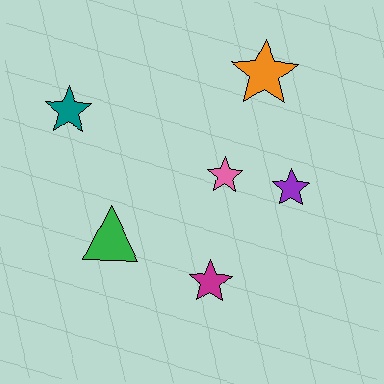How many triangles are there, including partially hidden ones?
There is 1 triangle.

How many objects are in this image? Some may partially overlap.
There are 6 objects.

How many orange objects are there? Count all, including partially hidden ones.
There is 1 orange object.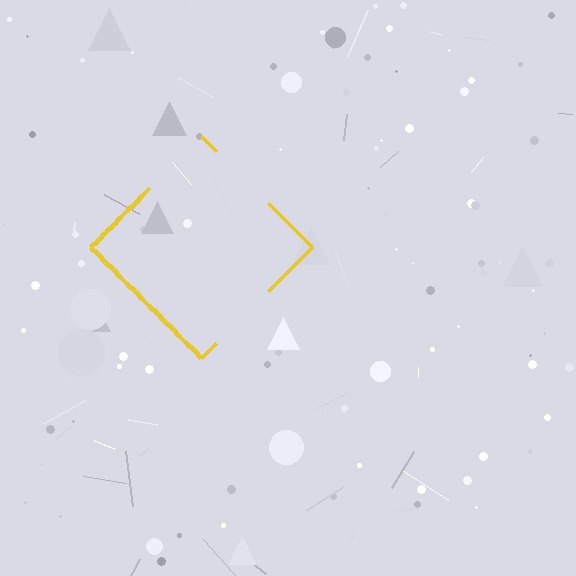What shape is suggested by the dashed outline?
The dashed outline suggests a diamond.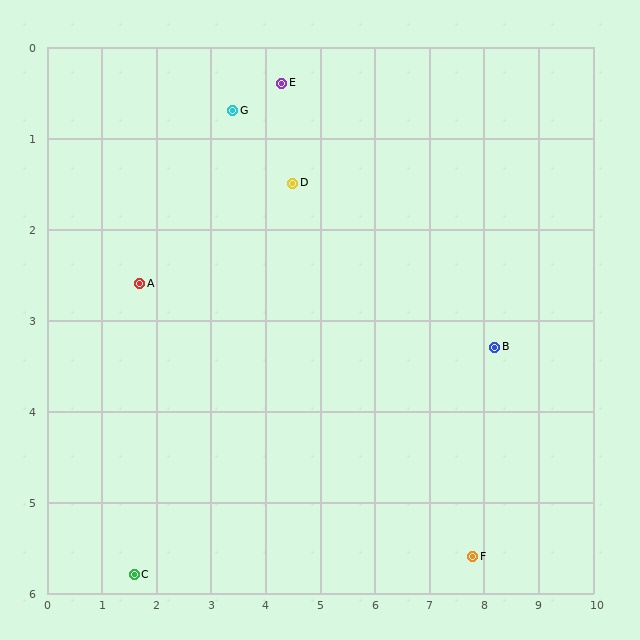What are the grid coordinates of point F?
Point F is at approximately (7.8, 5.6).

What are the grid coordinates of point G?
Point G is at approximately (3.4, 0.7).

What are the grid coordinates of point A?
Point A is at approximately (1.7, 2.6).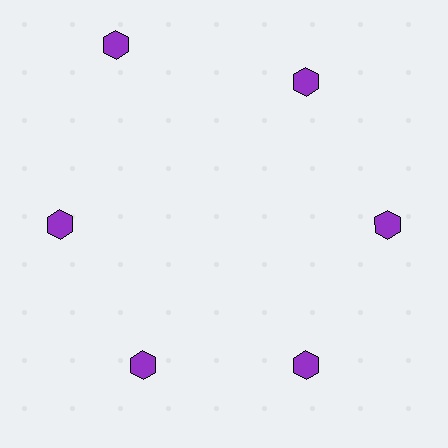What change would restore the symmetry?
The symmetry would be restored by moving it inward, back onto the ring so that all 6 hexagons sit at equal angles and equal distance from the center.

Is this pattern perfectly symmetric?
No. The 6 purple hexagons are arranged in a ring, but one element near the 11 o'clock position is pushed outward from the center, breaking the 6-fold rotational symmetry.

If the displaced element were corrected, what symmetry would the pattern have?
It would have 6-fold rotational symmetry — the pattern would map onto itself every 60 degrees.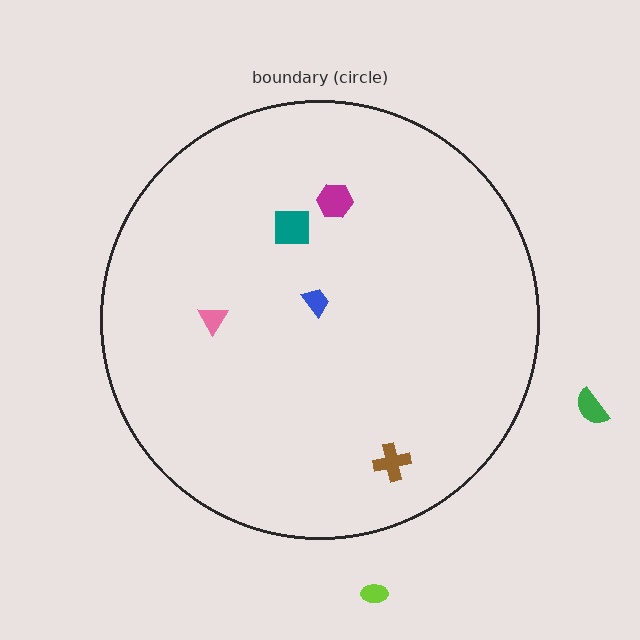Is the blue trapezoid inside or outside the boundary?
Inside.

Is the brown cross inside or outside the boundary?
Inside.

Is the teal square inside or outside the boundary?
Inside.